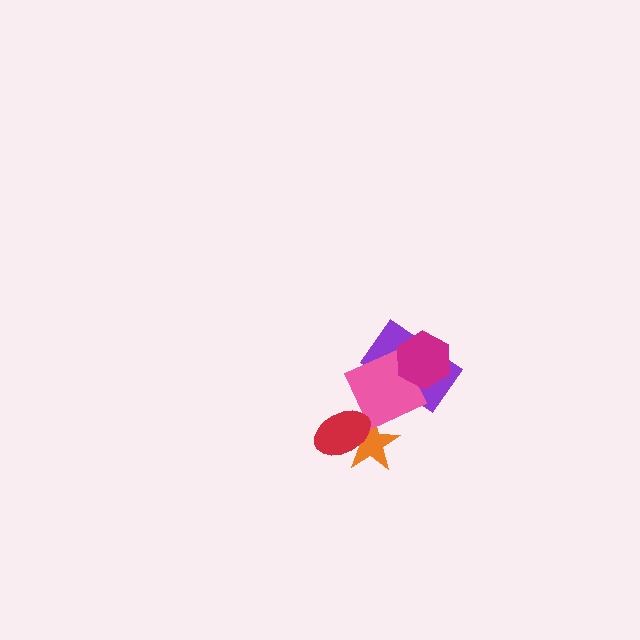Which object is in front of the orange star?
The red ellipse is in front of the orange star.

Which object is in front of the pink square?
The magenta hexagon is in front of the pink square.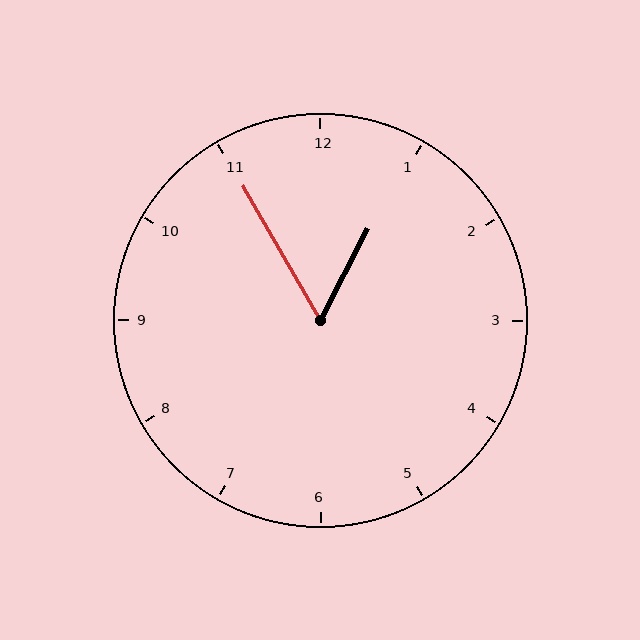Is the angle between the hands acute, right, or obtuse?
It is acute.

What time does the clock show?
12:55.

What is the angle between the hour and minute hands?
Approximately 58 degrees.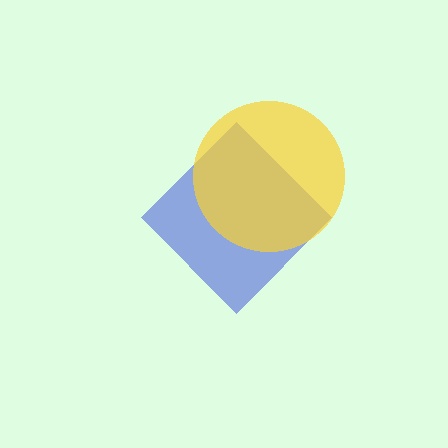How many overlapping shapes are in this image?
There are 2 overlapping shapes in the image.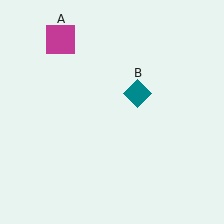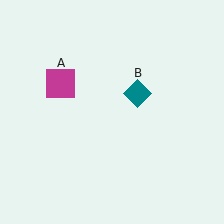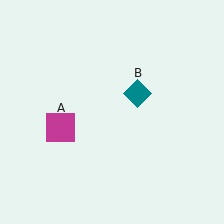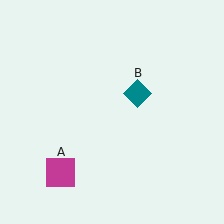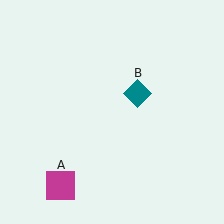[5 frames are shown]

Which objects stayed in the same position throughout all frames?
Teal diamond (object B) remained stationary.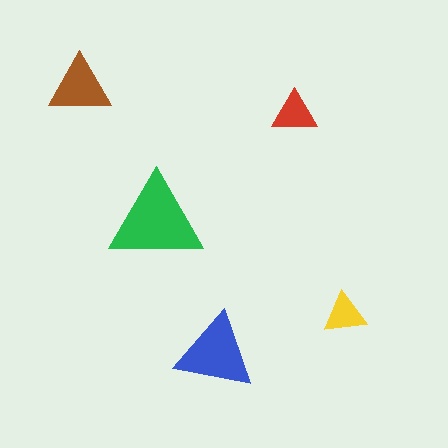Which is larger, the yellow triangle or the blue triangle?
The blue one.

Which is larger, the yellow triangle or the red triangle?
The red one.